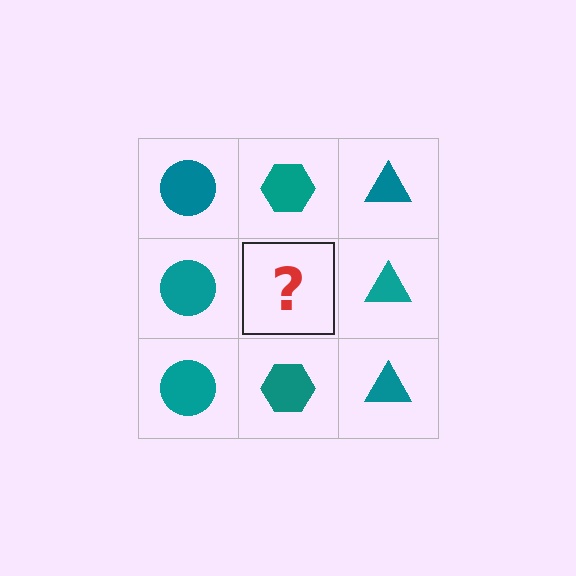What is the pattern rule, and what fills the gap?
The rule is that each column has a consistent shape. The gap should be filled with a teal hexagon.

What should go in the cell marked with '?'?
The missing cell should contain a teal hexagon.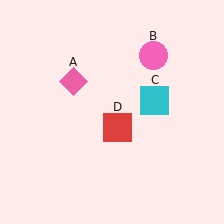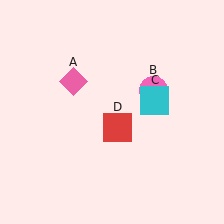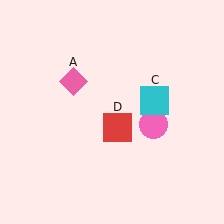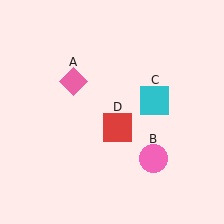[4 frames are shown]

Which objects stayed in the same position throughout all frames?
Pink diamond (object A) and cyan square (object C) and red square (object D) remained stationary.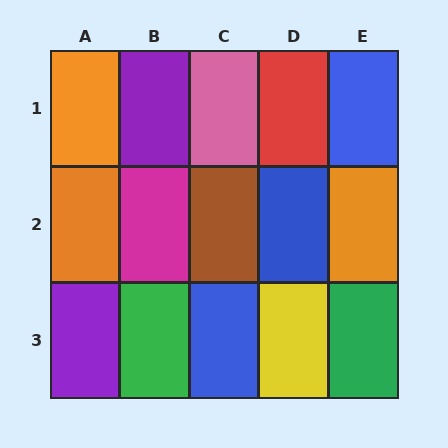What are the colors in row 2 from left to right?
Orange, magenta, brown, blue, orange.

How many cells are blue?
3 cells are blue.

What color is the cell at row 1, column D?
Red.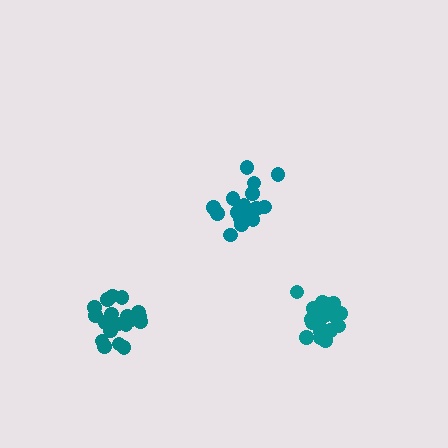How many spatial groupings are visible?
There are 3 spatial groupings.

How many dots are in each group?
Group 1: 17 dots, Group 2: 19 dots, Group 3: 18 dots (54 total).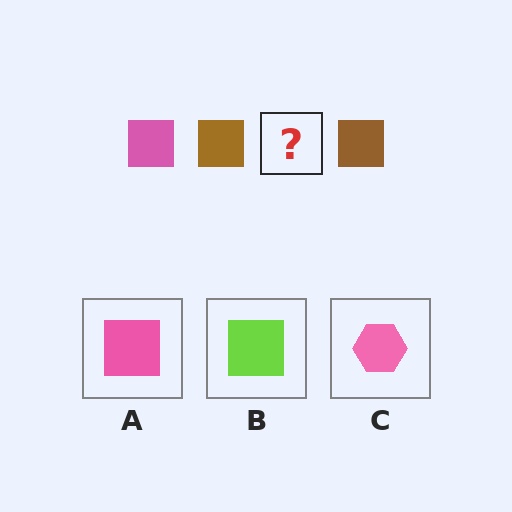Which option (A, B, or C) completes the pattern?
A.